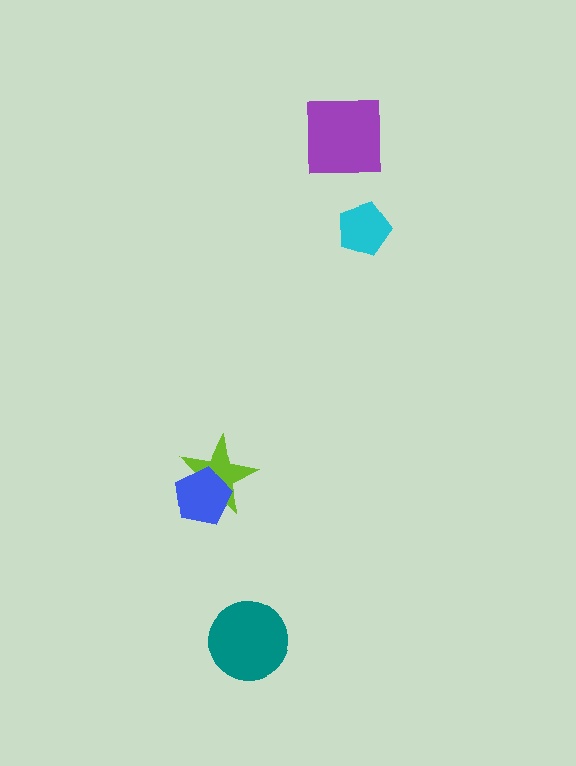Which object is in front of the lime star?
The blue pentagon is in front of the lime star.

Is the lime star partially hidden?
Yes, it is partially covered by another shape.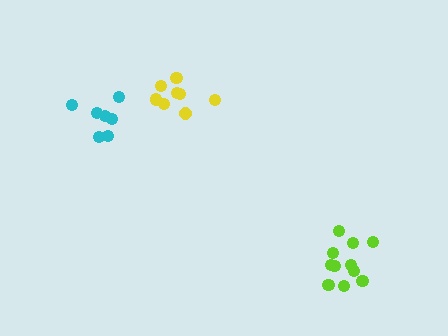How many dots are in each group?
Group 1: 8 dots, Group 2: 11 dots, Group 3: 7 dots (26 total).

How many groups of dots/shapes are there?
There are 3 groups.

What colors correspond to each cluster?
The clusters are colored: yellow, lime, cyan.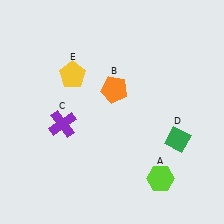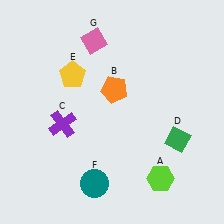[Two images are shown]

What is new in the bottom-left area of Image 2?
A teal circle (F) was added in the bottom-left area of Image 2.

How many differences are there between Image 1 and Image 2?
There are 2 differences between the two images.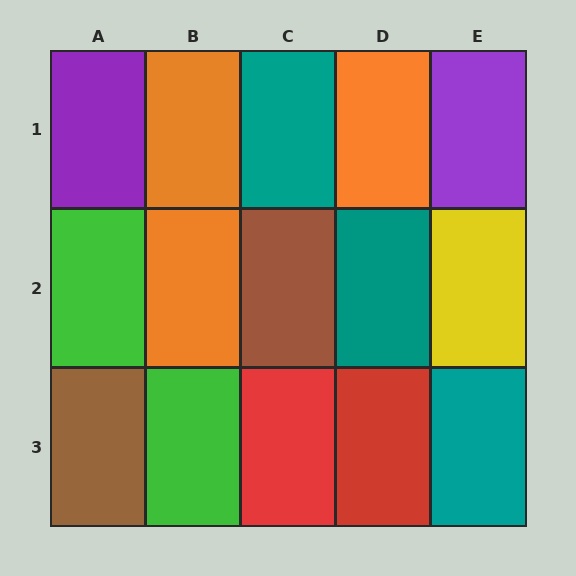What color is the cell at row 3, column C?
Red.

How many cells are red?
2 cells are red.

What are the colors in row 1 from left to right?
Purple, orange, teal, orange, purple.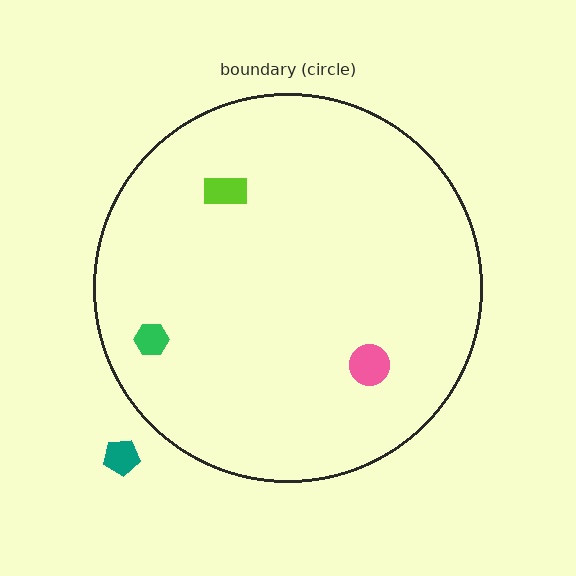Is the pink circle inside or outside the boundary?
Inside.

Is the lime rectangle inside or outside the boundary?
Inside.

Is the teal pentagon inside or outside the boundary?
Outside.